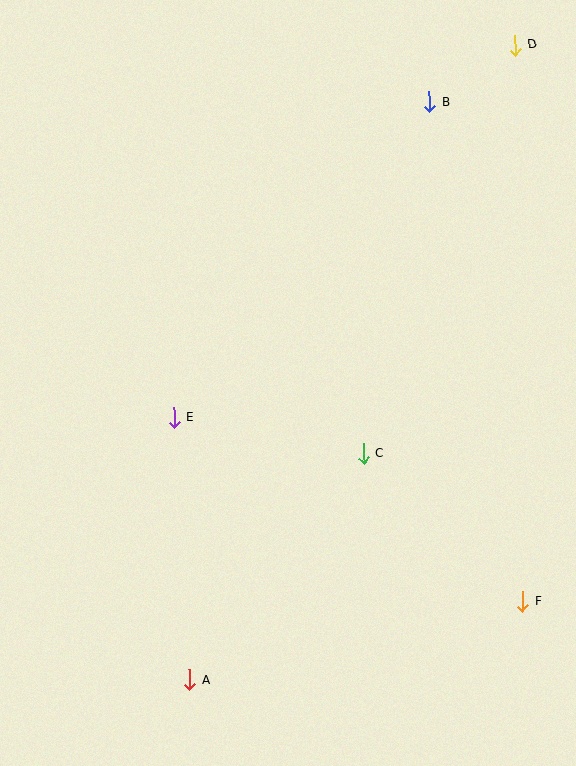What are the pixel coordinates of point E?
Point E is at (174, 417).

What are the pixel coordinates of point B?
Point B is at (430, 102).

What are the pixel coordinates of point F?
Point F is at (523, 601).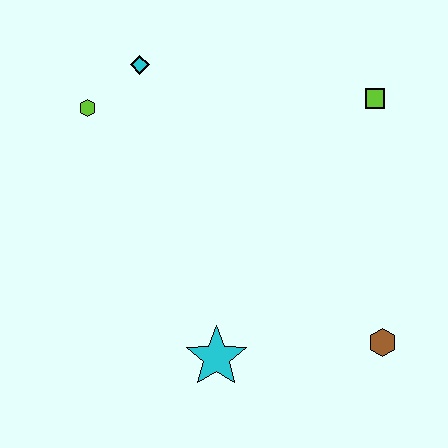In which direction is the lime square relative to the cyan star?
The lime square is above the cyan star.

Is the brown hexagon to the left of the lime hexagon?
No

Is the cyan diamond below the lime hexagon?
No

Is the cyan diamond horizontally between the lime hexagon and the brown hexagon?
Yes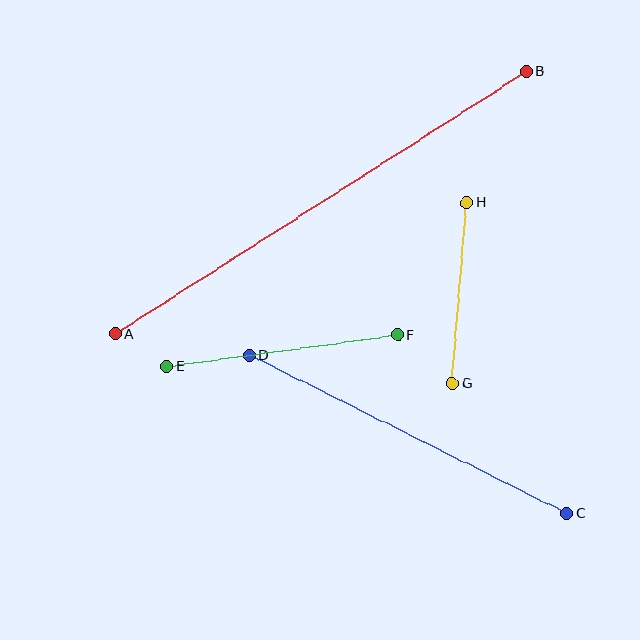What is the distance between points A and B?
The distance is approximately 487 pixels.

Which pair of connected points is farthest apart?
Points A and B are farthest apart.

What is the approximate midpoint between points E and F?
The midpoint is at approximately (282, 351) pixels.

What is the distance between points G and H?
The distance is approximately 182 pixels.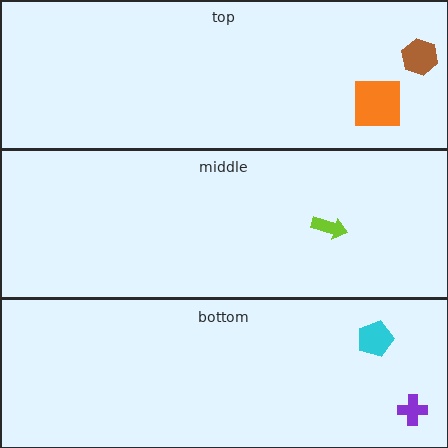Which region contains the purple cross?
The bottom region.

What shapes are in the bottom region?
The cyan pentagon, the purple cross.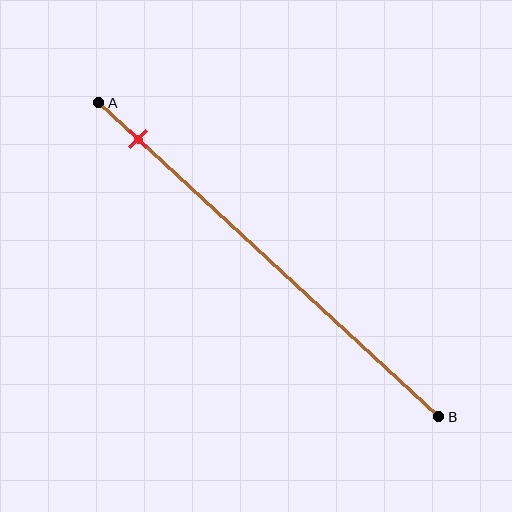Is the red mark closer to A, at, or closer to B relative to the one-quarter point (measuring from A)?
The red mark is closer to point A than the one-quarter point of segment AB.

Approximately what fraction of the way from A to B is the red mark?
The red mark is approximately 10% of the way from A to B.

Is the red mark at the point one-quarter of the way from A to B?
No, the mark is at about 10% from A, not at the 25% one-quarter point.